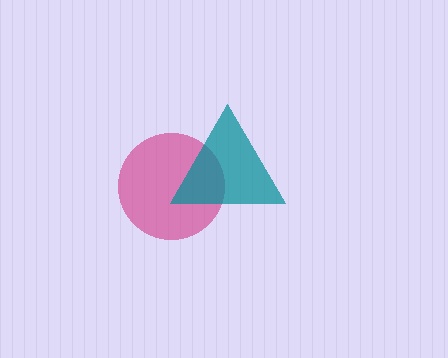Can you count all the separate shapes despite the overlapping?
Yes, there are 2 separate shapes.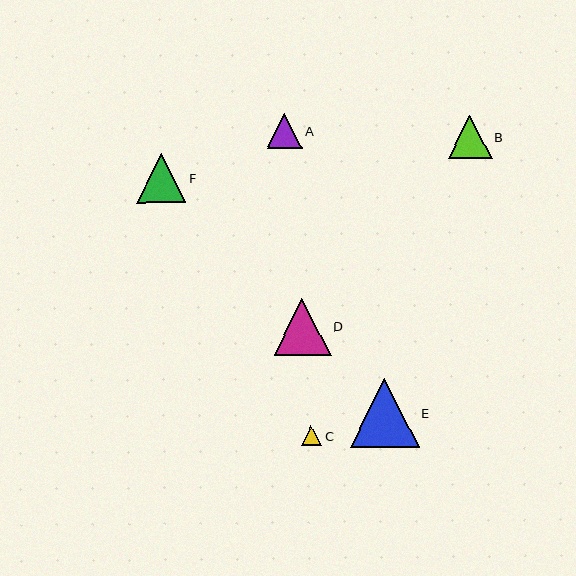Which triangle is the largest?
Triangle E is the largest with a size of approximately 68 pixels.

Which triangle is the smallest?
Triangle C is the smallest with a size of approximately 20 pixels.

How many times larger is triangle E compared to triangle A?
Triangle E is approximately 1.9 times the size of triangle A.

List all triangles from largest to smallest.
From largest to smallest: E, D, F, B, A, C.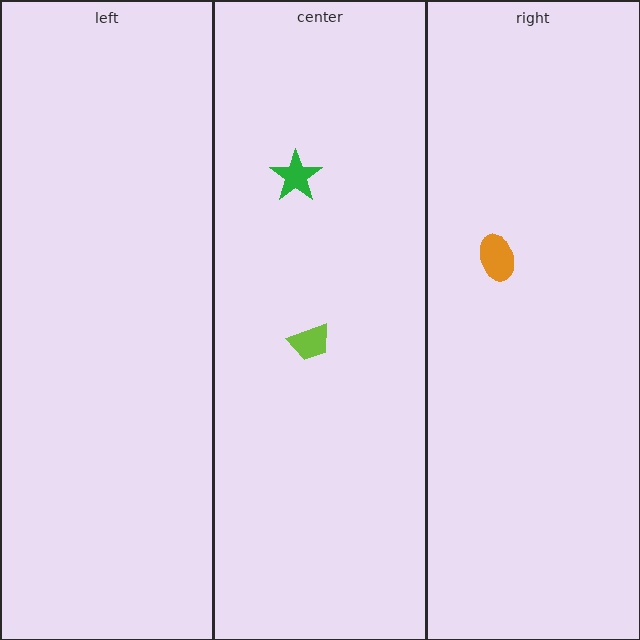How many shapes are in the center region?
2.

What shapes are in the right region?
The orange ellipse.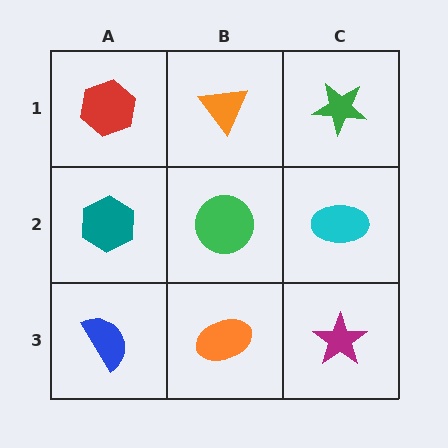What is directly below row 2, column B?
An orange ellipse.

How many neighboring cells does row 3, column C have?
2.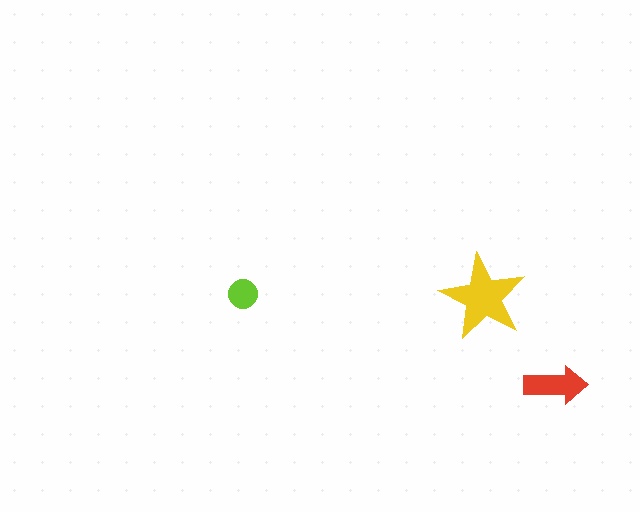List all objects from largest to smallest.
The yellow star, the red arrow, the lime circle.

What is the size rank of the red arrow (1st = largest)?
2nd.